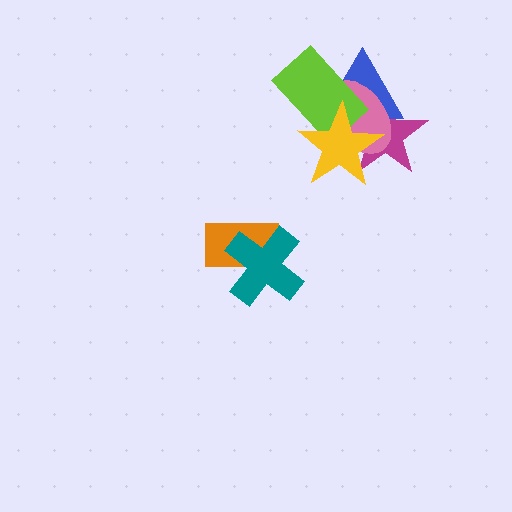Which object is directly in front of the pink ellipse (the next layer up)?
The lime rectangle is directly in front of the pink ellipse.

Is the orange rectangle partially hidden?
Yes, it is partially covered by another shape.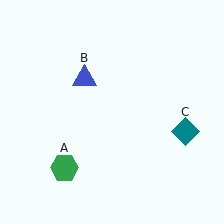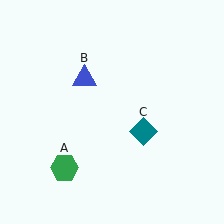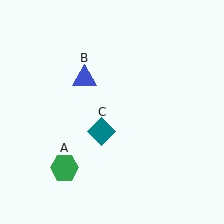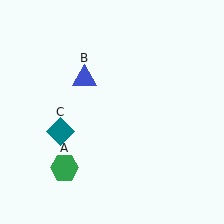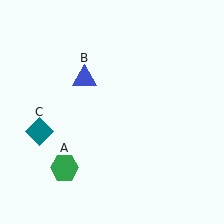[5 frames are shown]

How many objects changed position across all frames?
1 object changed position: teal diamond (object C).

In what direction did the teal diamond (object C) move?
The teal diamond (object C) moved left.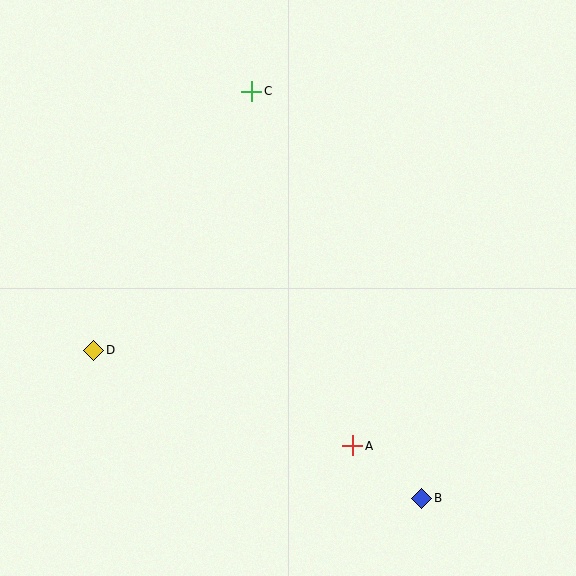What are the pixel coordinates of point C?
Point C is at (252, 91).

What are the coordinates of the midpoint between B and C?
The midpoint between B and C is at (337, 295).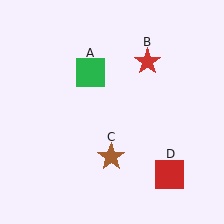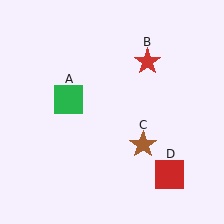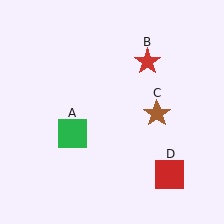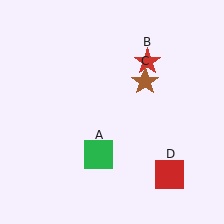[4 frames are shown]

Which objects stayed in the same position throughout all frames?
Red star (object B) and red square (object D) remained stationary.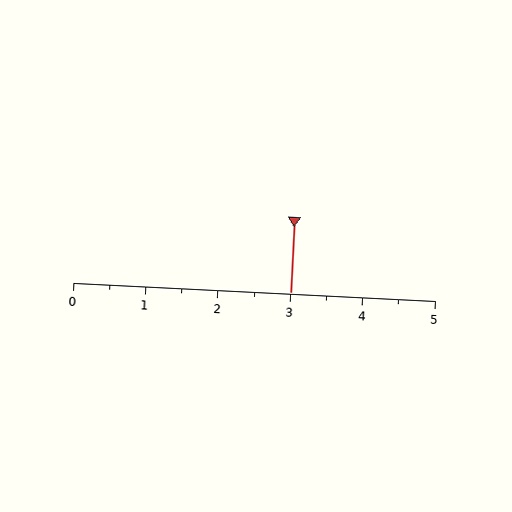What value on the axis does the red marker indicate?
The marker indicates approximately 3.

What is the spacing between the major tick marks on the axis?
The major ticks are spaced 1 apart.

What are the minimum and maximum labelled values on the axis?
The axis runs from 0 to 5.